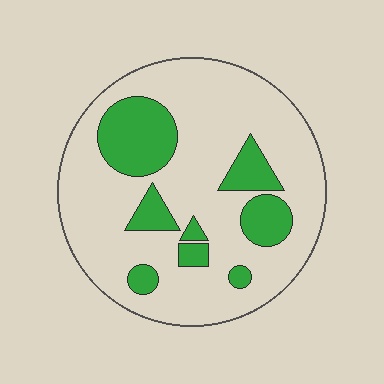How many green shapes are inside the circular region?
8.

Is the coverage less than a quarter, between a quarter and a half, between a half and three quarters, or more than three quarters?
Less than a quarter.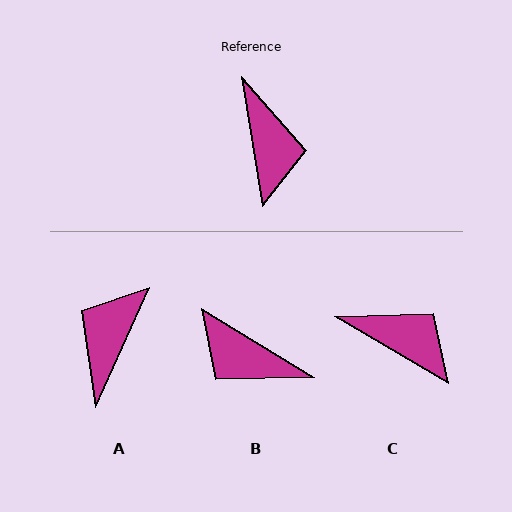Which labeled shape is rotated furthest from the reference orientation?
A, about 147 degrees away.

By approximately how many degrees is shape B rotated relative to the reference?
Approximately 130 degrees clockwise.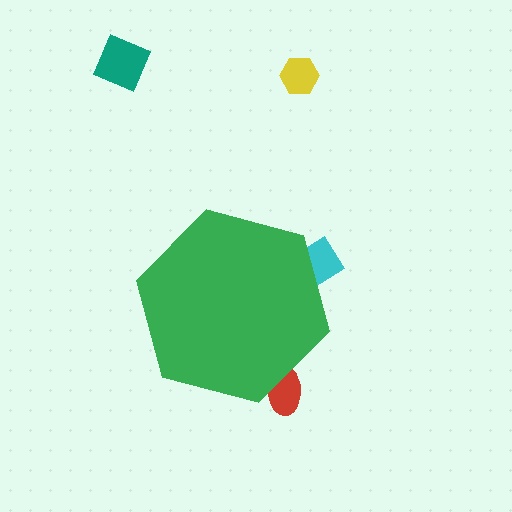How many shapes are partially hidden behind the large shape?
2 shapes are partially hidden.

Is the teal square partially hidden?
No, the teal square is fully visible.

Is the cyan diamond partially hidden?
Yes, the cyan diamond is partially hidden behind the green hexagon.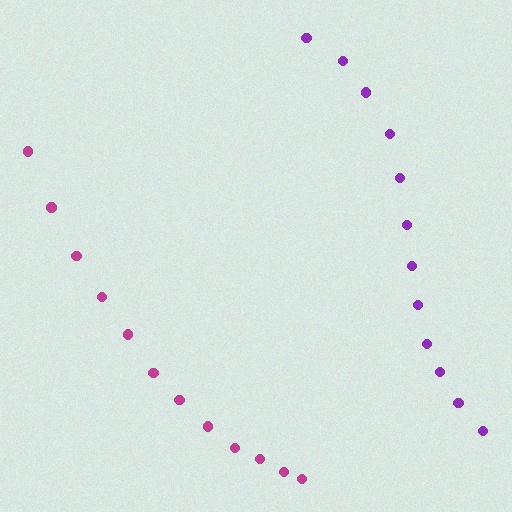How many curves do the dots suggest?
There are 2 distinct paths.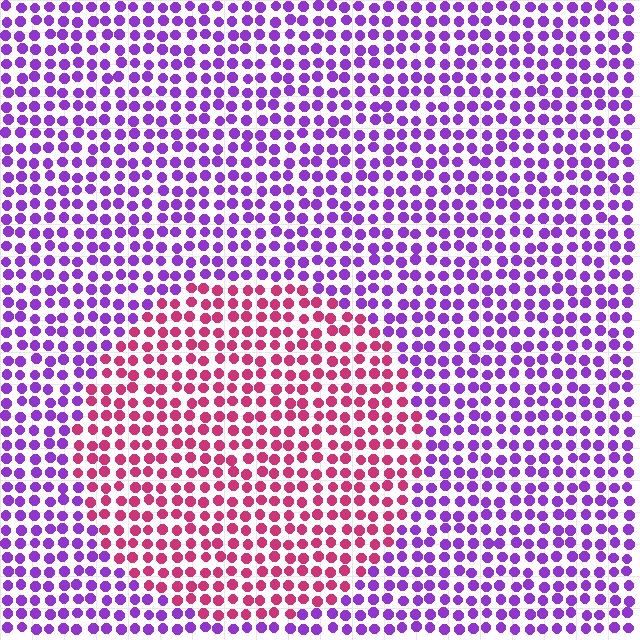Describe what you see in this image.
The image is filled with small purple elements in a uniform arrangement. A circle-shaped region is visible where the elements are tinted to a slightly different hue, forming a subtle color boundary.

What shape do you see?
I see a circle.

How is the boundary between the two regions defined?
The boundary is defined purely by a slight shift in hue (about 57 degrees). Spacing, size, and orientation are identical on both sides.